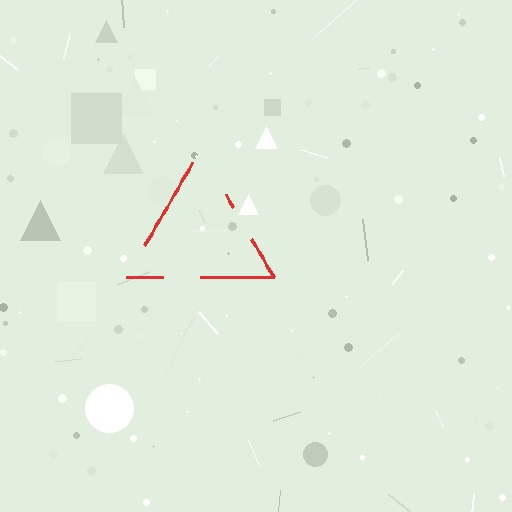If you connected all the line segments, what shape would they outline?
They would outline a triangle.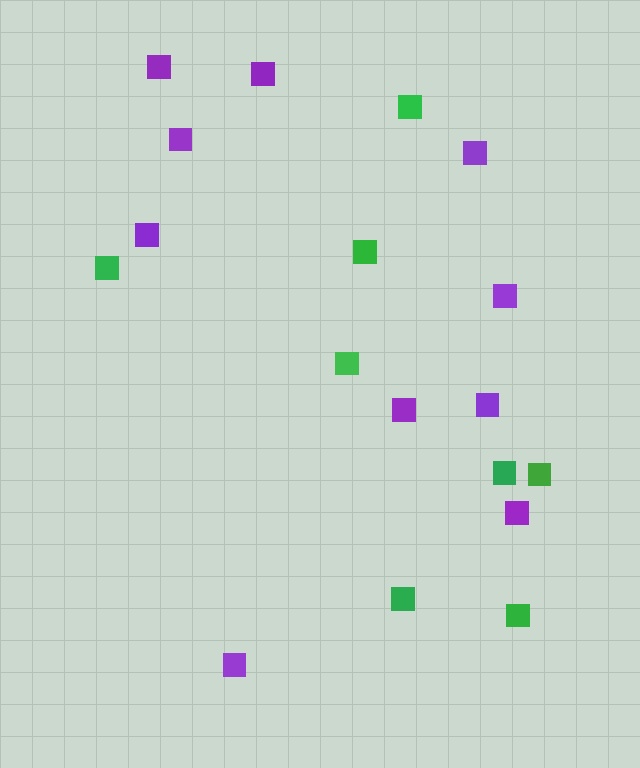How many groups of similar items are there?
There are 2 groups: one group of green squares (8) and one group of purple squares (10).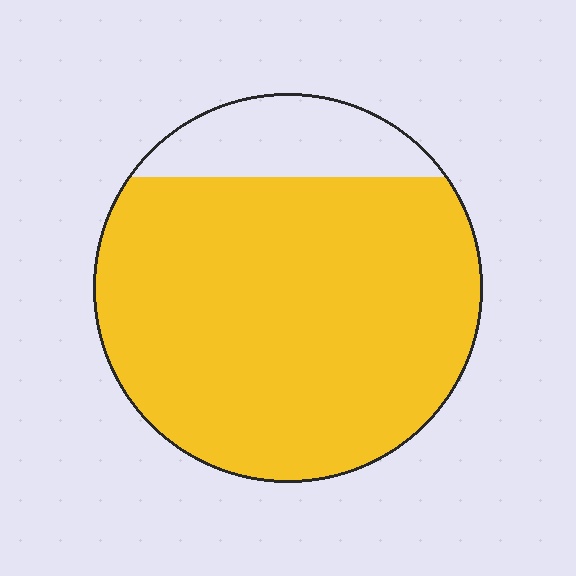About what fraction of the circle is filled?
About five sixths (5/6).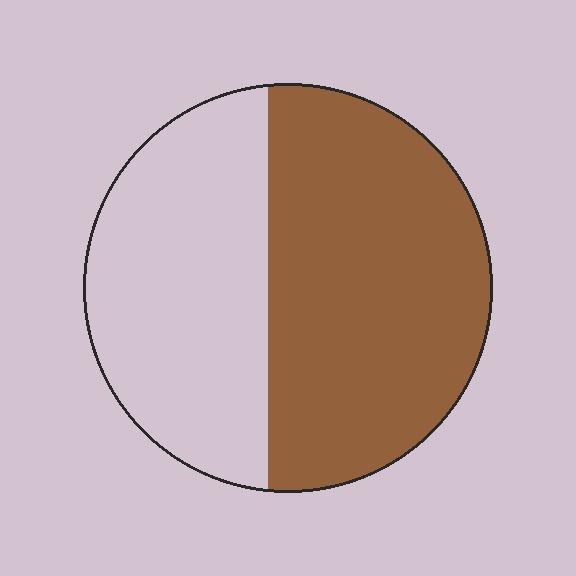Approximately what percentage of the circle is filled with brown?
Approximately 55%.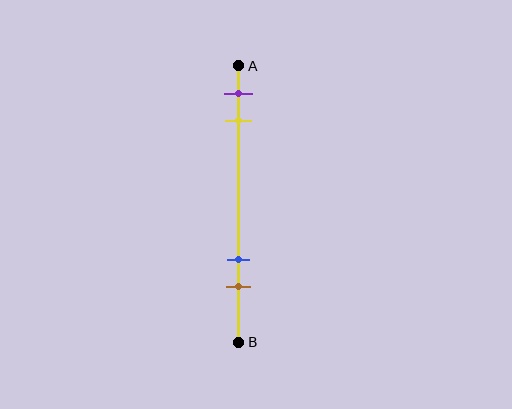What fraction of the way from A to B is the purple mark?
The purple mark is approximately 10% (0.1) of the way from A to B.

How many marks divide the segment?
There are 4 marks dividing the segment.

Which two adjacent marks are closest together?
The purple and yellow marks are the closest adjacent pair.